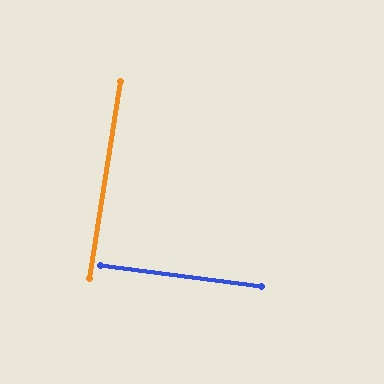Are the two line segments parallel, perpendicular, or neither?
Perpendicular — they meet at approximately 88°.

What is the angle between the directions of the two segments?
Approximately 88 degrees.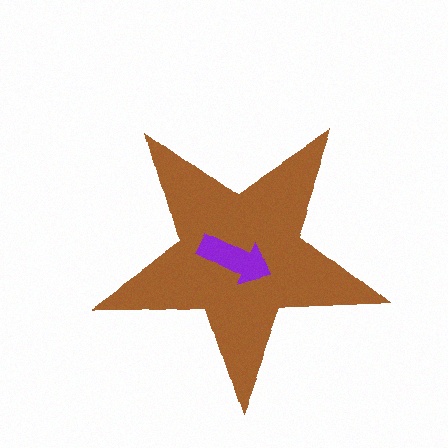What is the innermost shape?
The purple arrow.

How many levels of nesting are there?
2.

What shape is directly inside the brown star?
The purple arrow.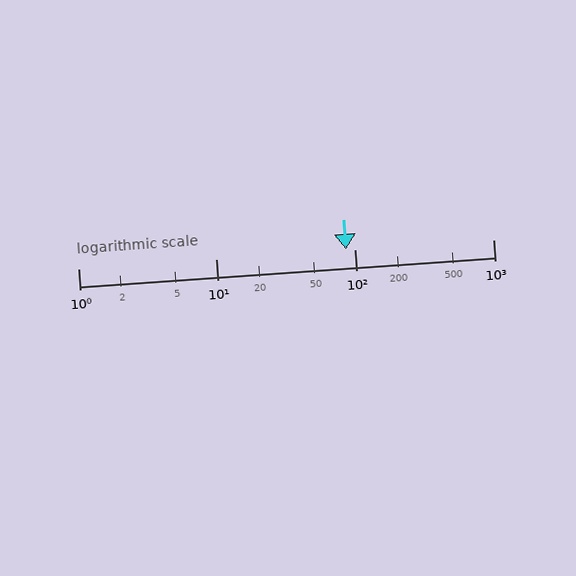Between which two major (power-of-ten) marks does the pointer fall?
The pointer is between 10 and 100.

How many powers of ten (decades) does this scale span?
The scale spans 3 decades, from 1 to 1000.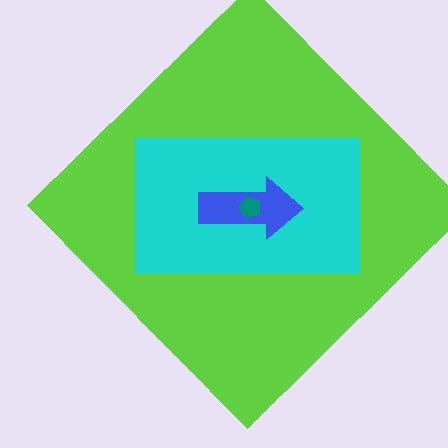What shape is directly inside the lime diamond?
The cyan rectangle.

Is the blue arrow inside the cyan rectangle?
Yes.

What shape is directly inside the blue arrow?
The teal pentagon.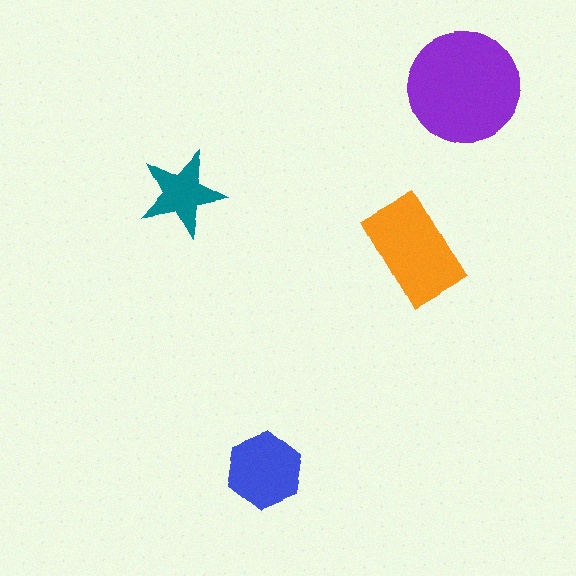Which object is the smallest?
The teal star.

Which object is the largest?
The purple circle.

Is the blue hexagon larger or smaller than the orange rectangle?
Smaller.